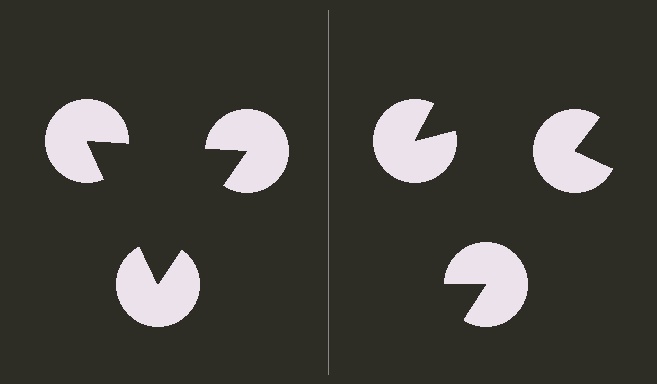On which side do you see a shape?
An illusory triangle appears on the left side. On the right side the wedge cuts are rotated, so no coherent shape forms.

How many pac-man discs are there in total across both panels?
6 — 3 on each side.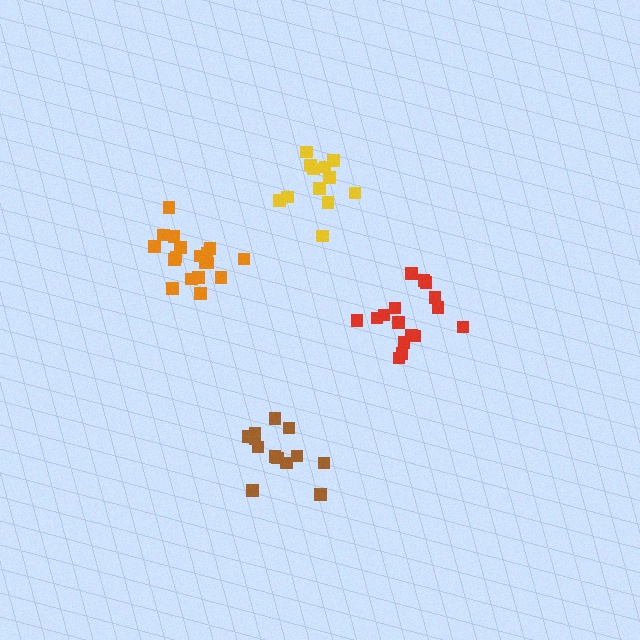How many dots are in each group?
Group 1: 13 dots, Group 2: 16 dots, Group 3: 18 dots, Group 4: 12 dots (59 total).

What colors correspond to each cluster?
The clusters are colored: brown, red, orange, yellow.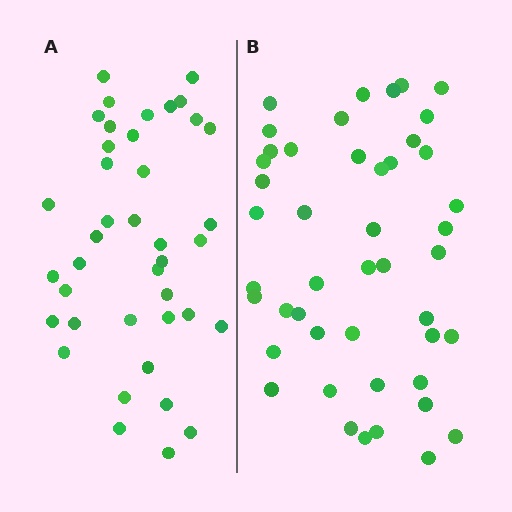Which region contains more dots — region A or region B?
Region B (the right region) has more dots.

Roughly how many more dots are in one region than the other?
Region B has about 6 more dots than region A.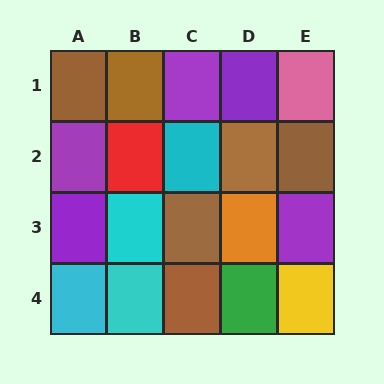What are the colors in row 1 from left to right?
Brown, brown, purple, purple, pink.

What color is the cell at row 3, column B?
Cyan.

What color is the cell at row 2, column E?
Brown.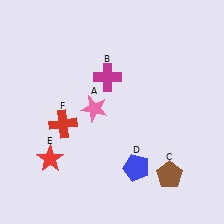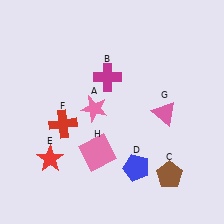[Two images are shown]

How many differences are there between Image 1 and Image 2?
There are 2 differences between the two images.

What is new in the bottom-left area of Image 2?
A pink square (H) was added in the bottom-left area of Image 2.